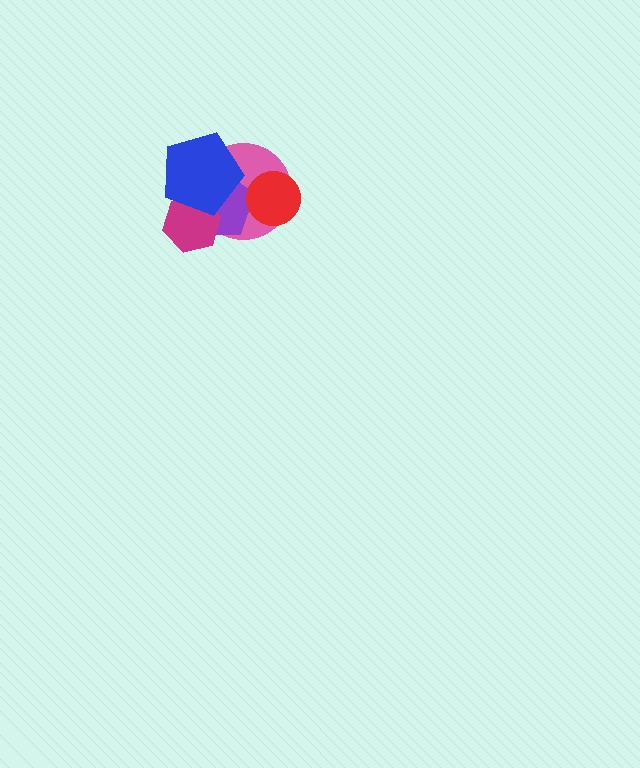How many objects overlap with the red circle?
2 objects overlap with the red circle.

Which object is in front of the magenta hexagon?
The blue pentagon is in front of the magenta hexagon.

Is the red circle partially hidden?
No, no other shape covers it.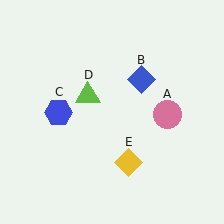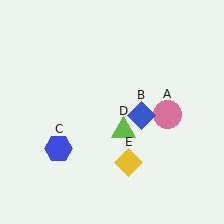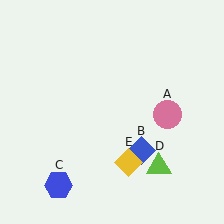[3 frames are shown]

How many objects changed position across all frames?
3 objects changed position: blue diamond (object B), blue hexagon (object C), lime triangle (object D).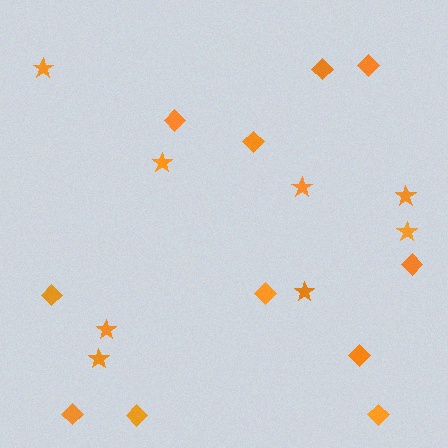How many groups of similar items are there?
There are 2 groups: one group of stars (8) and one group of diamonds (11).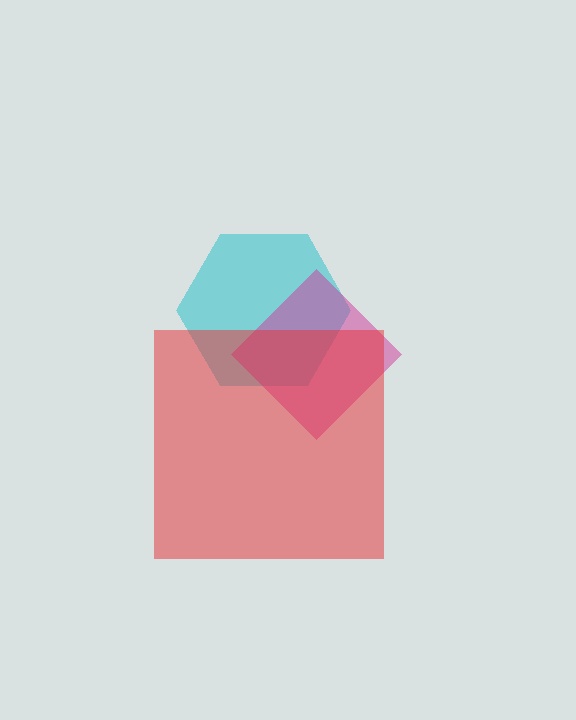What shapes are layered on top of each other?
The layered shapes are: a cyan hexagon, a magenta diamond, a red square.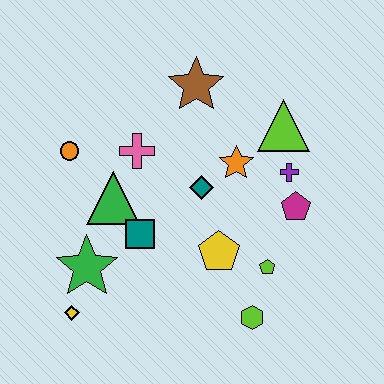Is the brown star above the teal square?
Yes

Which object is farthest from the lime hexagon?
The orange circle is farthest from the lime hexagon.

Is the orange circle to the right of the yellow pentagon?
No